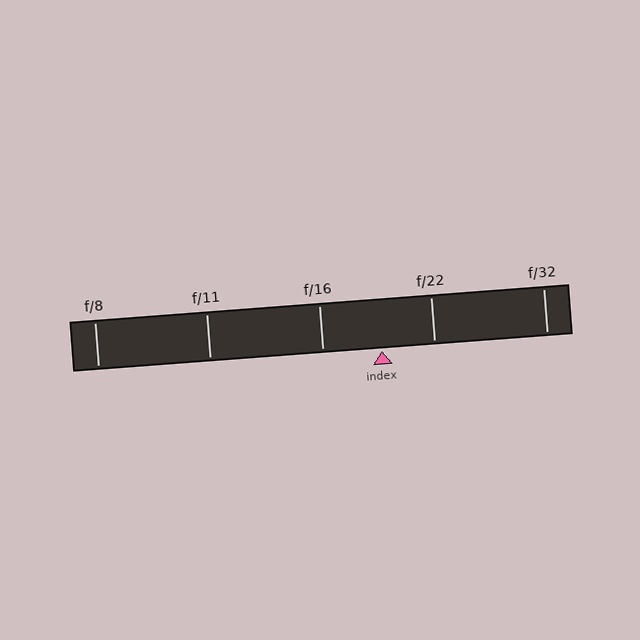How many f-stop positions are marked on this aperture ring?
There are 5 f-stop positions marked.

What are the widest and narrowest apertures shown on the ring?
The widest aperture shown is f/8 and the narrowest is f/32.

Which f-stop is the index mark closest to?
The index mark is closest to f/22.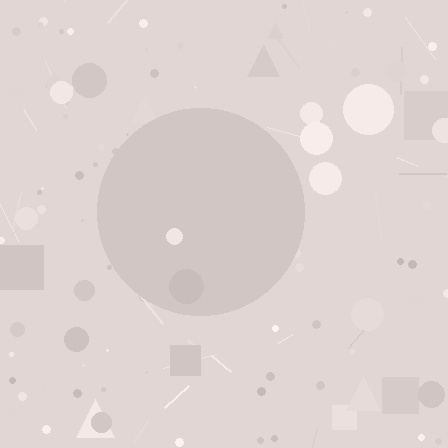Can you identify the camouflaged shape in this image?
The camouflaged shape is a circle.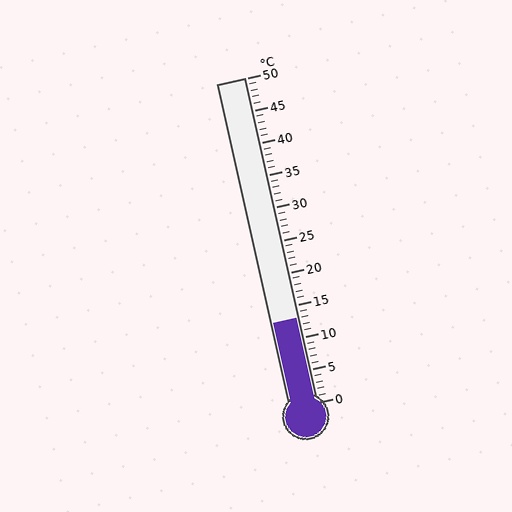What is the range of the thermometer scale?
The thermometer scale ranges from 0°C to 50°C.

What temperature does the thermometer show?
The thermometer shows approximately 13°C.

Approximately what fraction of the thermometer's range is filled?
The thermometer is filled to approximately 25% of its range.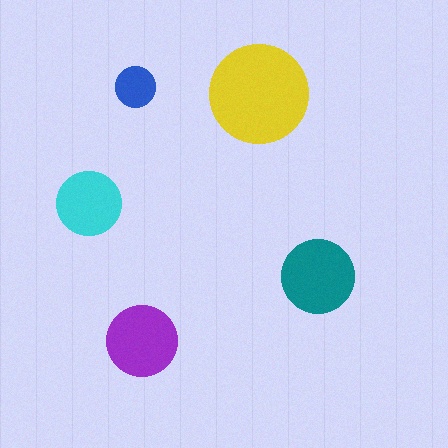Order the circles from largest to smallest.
the yellow one, the teal one, the purple one, the cyan one, the blue one.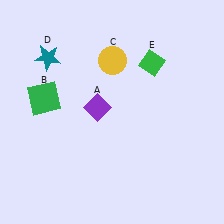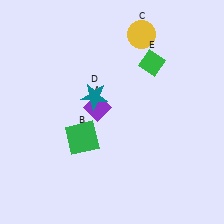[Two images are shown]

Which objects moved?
The objects that moved are: the green square (B), the yellow circle (C), the teal star (D).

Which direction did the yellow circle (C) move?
The yellow circle (C) moved right.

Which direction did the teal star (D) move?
The teal star (D) moved right.